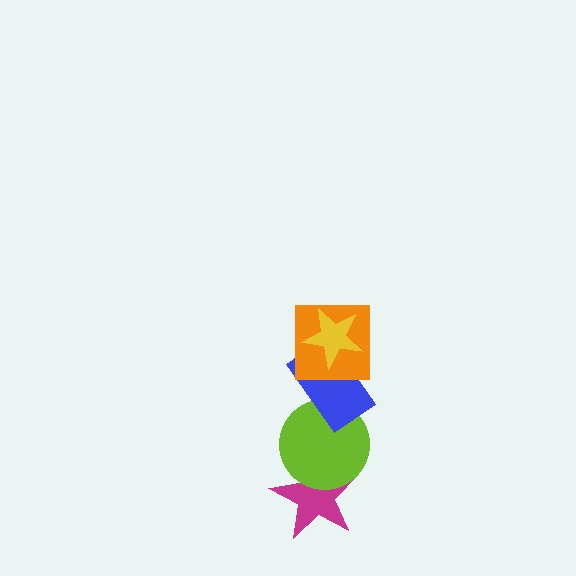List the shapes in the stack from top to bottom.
From top to bottom: the yellow star, the orange square, the blue rectangle, the lime circle, the magenta star.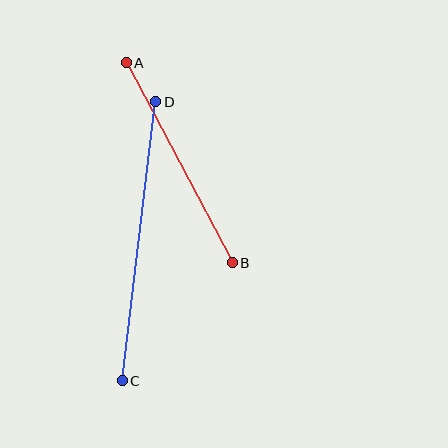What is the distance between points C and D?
The distance is approximately 281 pixels.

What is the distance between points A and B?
The distance is approximately 227 pixels.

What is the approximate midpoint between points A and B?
The midpoint is at approximately (179, 163) pixels.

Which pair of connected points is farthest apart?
Points C and D are farthest apart.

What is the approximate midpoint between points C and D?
The midpoint is at approximately (139, 241) pixels.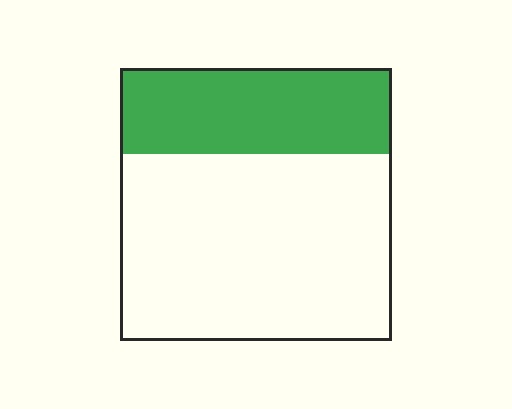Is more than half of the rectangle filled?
No.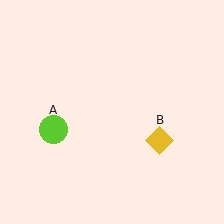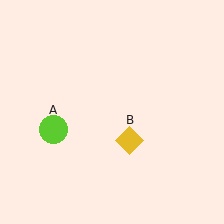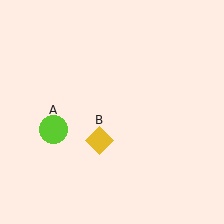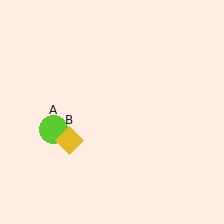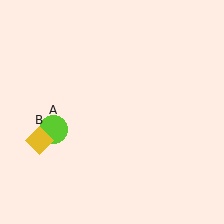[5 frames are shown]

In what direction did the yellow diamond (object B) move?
The yellow diamond (object B) moved left.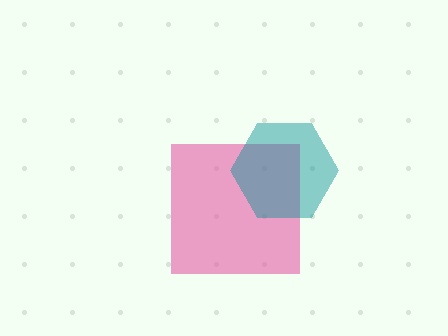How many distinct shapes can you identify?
There are 2 distinct shapes: a pink square, a teal hexagon.